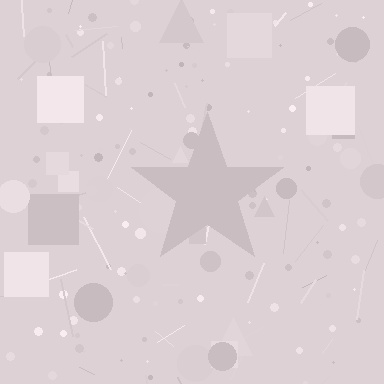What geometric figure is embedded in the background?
A star is embedded in the background.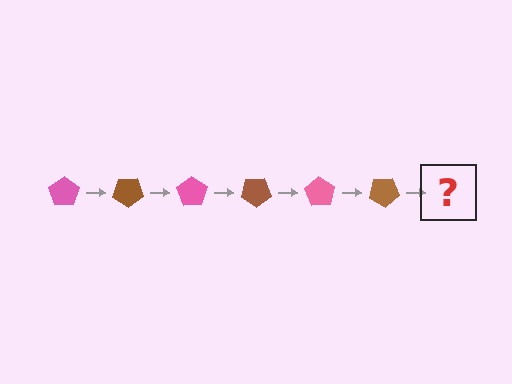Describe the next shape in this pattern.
It should be a pink pentagon, rotated 210 degrees from the start.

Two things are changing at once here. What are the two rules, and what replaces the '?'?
The two rules are that it rotates 35 degrees each step and the color cycles through pink and brown. The '?' should be a pink pentagon, rotated 210 degrees from the start.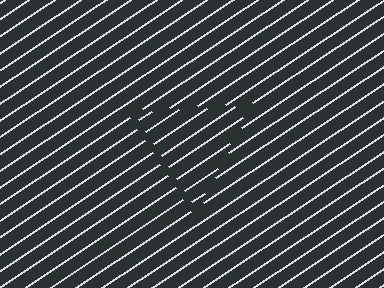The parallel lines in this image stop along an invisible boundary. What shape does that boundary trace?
An illusory triangle. The interior of the shape contains the same grating, shifted by half a period — the contour is defined by the phase discontinuity where line-ends from the inner and outer gratings abut.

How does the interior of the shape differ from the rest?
The interior of the shape contains the same grating, shifted by half a period — the contour is defined by the phase discontinuity where line-ends from the inner and outer gratings abut.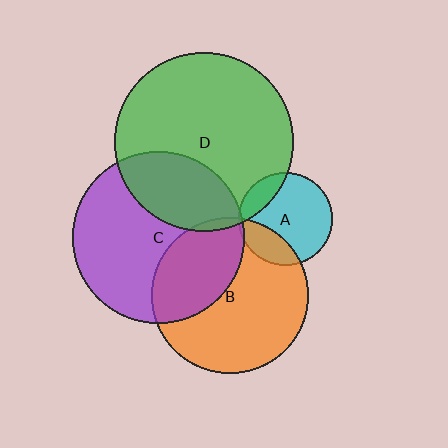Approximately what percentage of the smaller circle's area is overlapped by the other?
Approximately 5%.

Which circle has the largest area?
Circle D (green).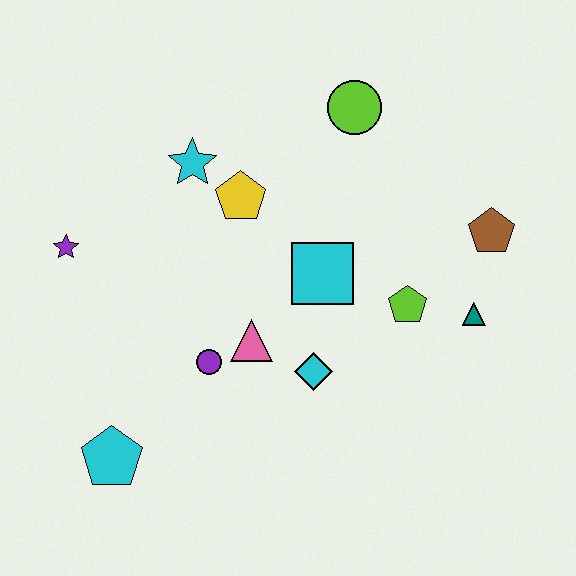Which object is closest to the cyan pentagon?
The purple circle is closest to the cyan pentagon.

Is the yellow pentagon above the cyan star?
No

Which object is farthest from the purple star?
The brown pentagon is farthest from the purple star.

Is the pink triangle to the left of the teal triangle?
Yes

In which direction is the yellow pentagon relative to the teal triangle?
The yellow pentagon is to the left of the teal triangle.